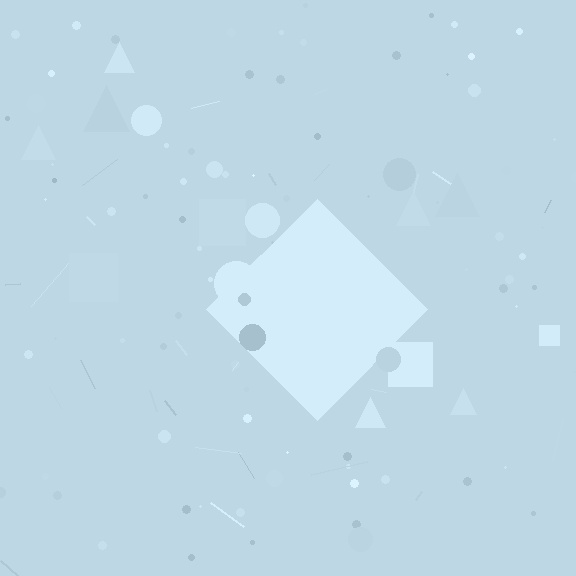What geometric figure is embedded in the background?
A diamond is embedded in the background.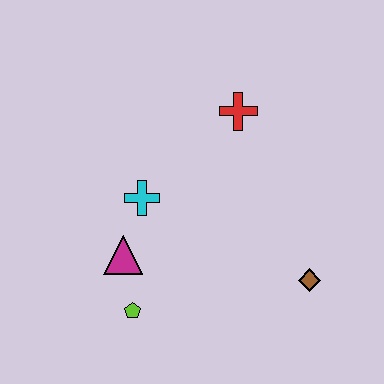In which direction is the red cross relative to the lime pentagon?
The red cross is above the lime pentagon.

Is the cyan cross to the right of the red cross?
No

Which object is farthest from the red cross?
The lime pentagon is farthest from the red cross.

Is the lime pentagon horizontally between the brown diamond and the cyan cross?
No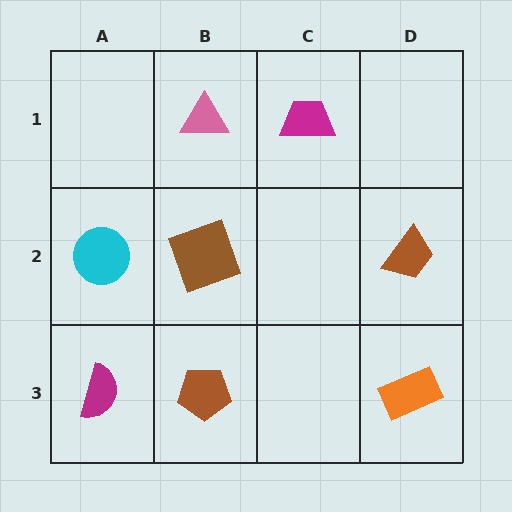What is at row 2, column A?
A cyan circle.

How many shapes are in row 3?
3 shapes.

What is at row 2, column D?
A brown trapezoid.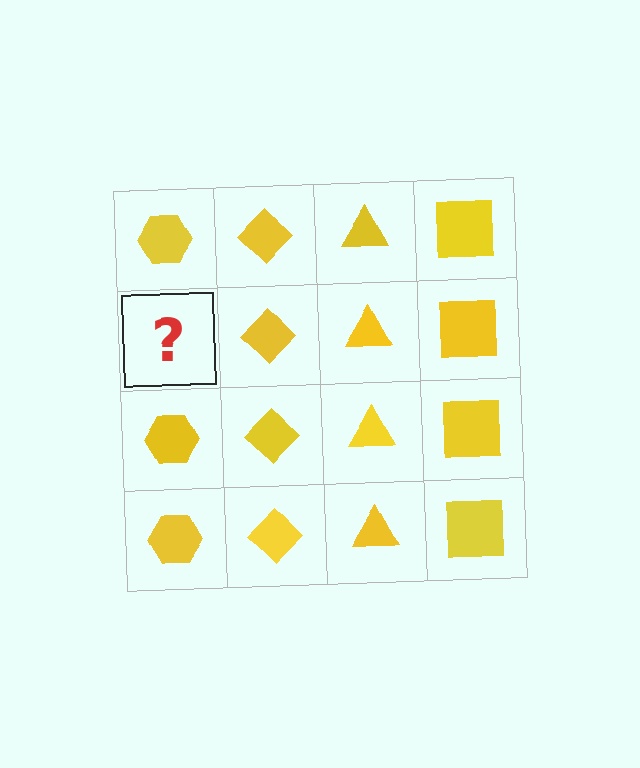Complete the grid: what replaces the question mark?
The question mark should be replaced with a yellow hexagon.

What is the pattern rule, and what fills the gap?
The rule is that each column has a consistent shape. The gap should be filled with a yellow hexagon.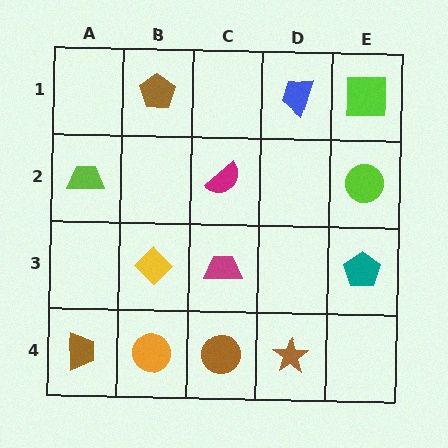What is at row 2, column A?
A lime trapezoid.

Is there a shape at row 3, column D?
No, that cell is empty.